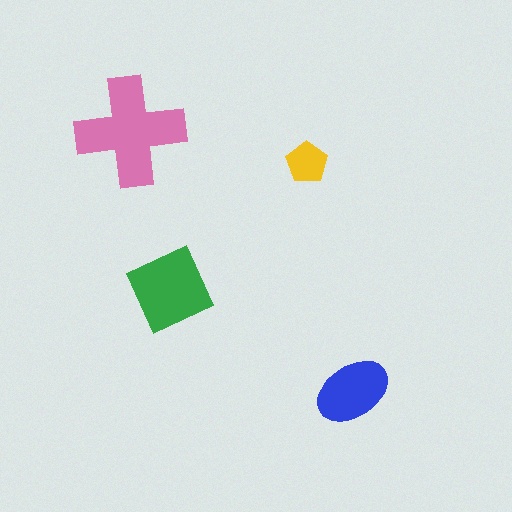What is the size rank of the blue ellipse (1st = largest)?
3rd.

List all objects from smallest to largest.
The yellow pentagon, the blue ellipse, the green square, the pink cross.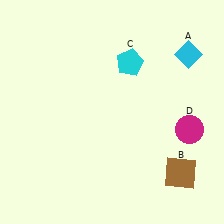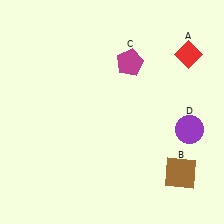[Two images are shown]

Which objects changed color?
A changed from cyan to red. C changed from cyan to magenta. D changed from magenta to purple.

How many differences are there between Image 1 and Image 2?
There are 3 differences between the two images.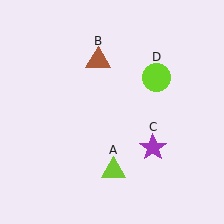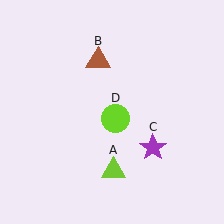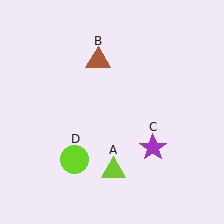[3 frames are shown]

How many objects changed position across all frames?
1 object changed position: lime circle (object D).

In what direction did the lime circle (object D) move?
The lime circle (object D) moved down and to the left.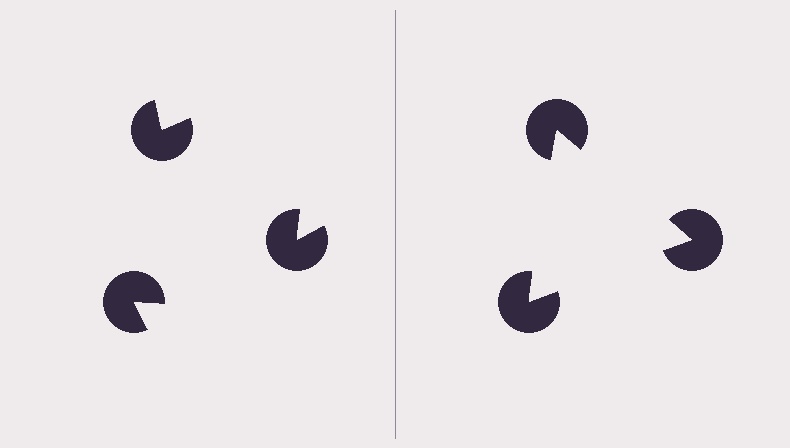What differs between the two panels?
The pac-man discs are positioned identically on both sides; only the wedge orientations differ. On the right they align to a triangle; on the left they are misaligned.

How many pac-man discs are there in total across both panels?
6 — 3 on each side.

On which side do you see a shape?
An illusory triangle appears on the right side. On the left side the wedge cuts are rotated, so no coherent shape forms.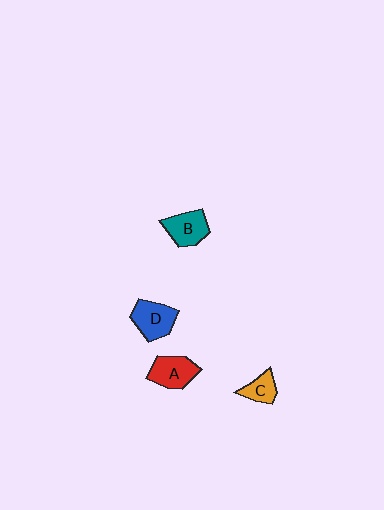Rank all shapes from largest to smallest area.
From largest to smallest: D (blue), A (red), B (teal), C (orange).